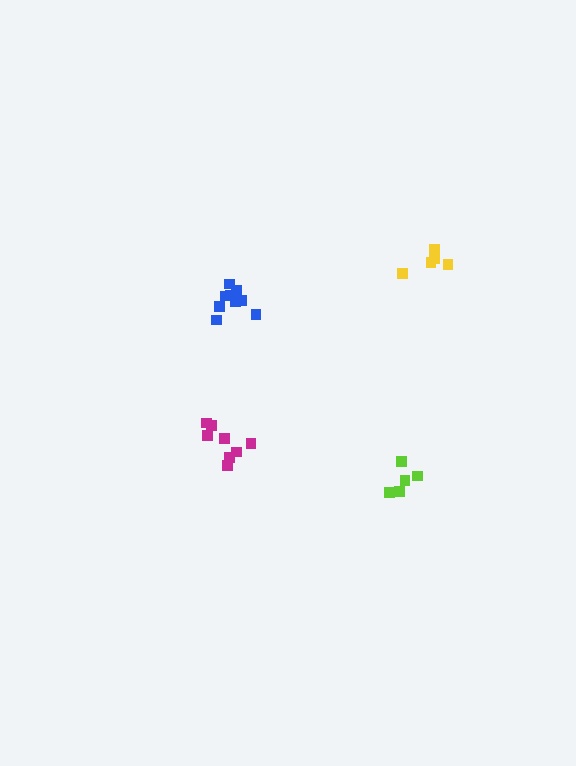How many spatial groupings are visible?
There are 4 spatial groupings.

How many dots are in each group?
Group 1: 5 dots, Group 2: 5 dots, Group 3: 8 dots, Group 4: 9 dots (27 total).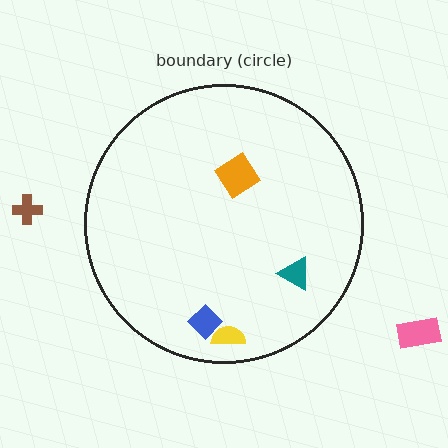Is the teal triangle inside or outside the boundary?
Inside.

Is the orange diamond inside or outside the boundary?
Inside.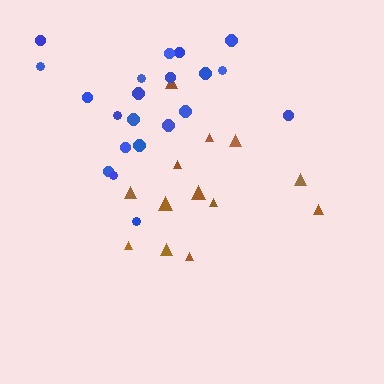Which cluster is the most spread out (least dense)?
Brown.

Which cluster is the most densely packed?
Blue.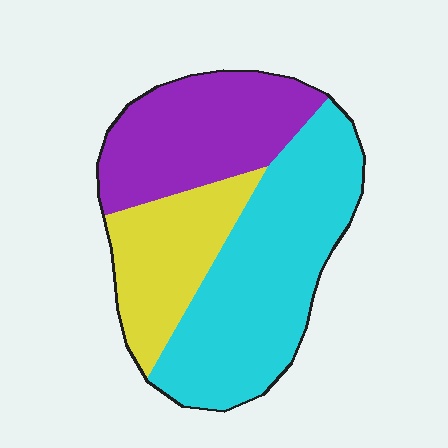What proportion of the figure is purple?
Purple takes up between a quarter and a half of the figure.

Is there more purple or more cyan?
Cyan.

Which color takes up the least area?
Yellow, at roughly 25%.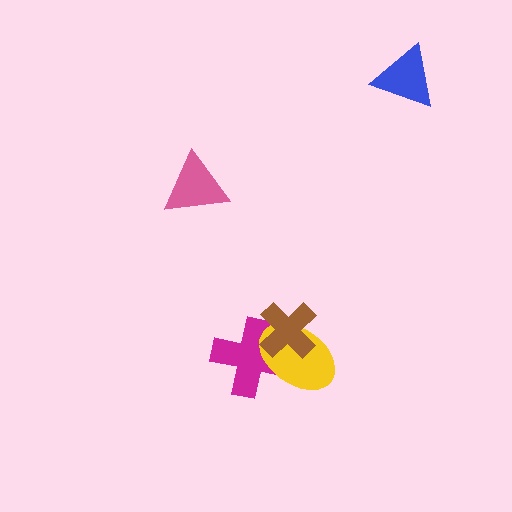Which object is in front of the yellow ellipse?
The brown cross is in front of the yellow ellipse.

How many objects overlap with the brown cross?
2 objects overlap with the brown cross.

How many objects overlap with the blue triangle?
0 objects overlap with the blue triangle.